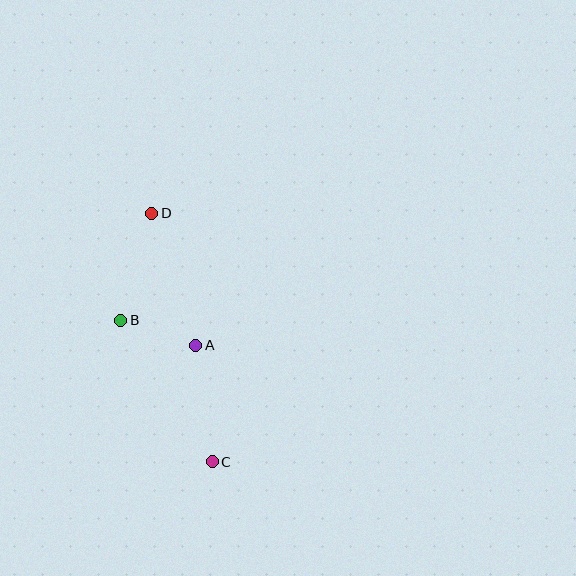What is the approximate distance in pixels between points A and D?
The distance between A and D is approximately 139 pixels.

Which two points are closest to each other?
Points A and B are closest to each other.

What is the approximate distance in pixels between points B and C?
The distance between B and C is approximately 169 pixels.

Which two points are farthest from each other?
Points C and D are farthest from each other.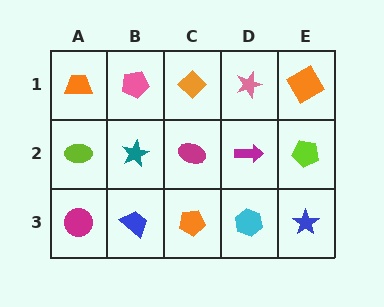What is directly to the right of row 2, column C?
A magenta arrow.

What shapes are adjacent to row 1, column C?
A magenta ellipse (row 2, column C), a pink pentagon (row 1, column B), a pink star (row 1, column D).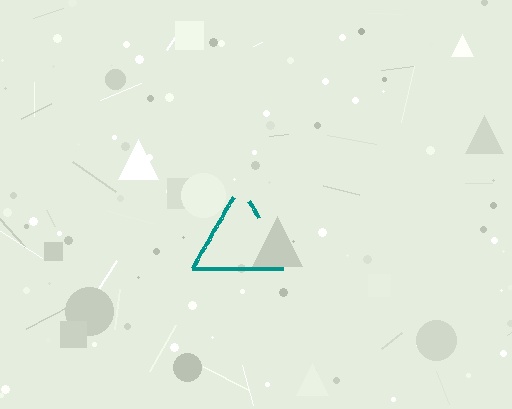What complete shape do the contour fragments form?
The contour fragments form a triangle.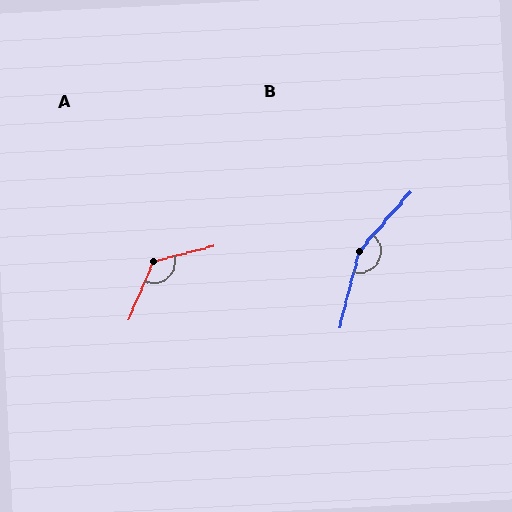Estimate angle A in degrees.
Approximately 127 degrees.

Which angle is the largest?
B, at approximately 153 degrees.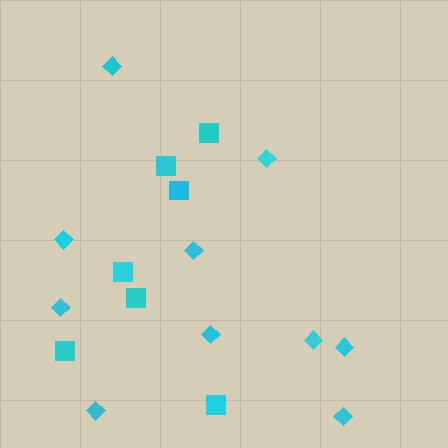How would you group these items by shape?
There are 2 groups: one group of squares (7) and one group of diamonds (10).